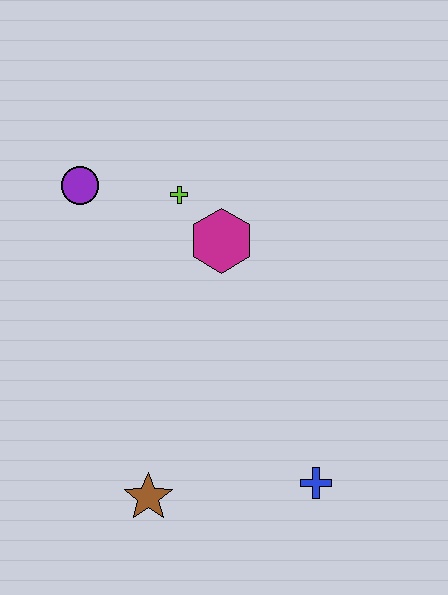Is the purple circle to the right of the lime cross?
No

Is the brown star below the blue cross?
Yes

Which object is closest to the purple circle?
The lime cross is closest to the purple circle.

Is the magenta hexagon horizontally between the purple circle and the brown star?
No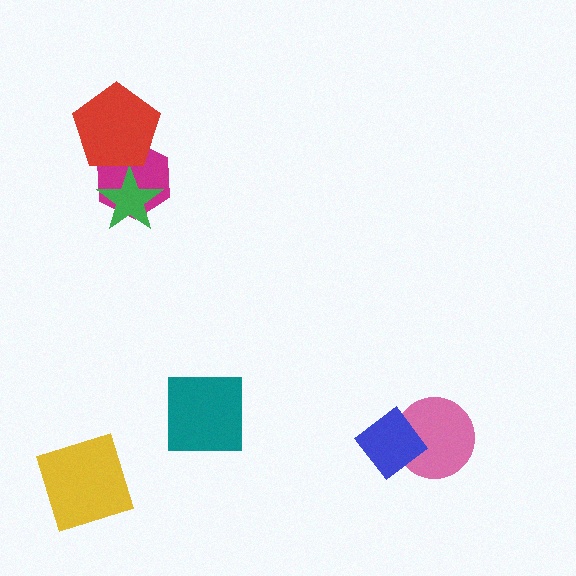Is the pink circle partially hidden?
Yes, it is partially covered by another shape.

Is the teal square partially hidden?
No, no other shape covers it.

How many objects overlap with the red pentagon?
1 object overlaps with the red pentagon.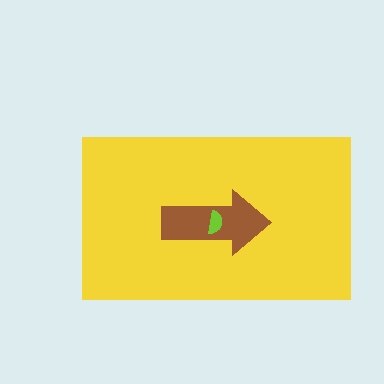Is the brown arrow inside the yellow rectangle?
Yes.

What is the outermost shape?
The yellow rectangle.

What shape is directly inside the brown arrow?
The lime semicircle.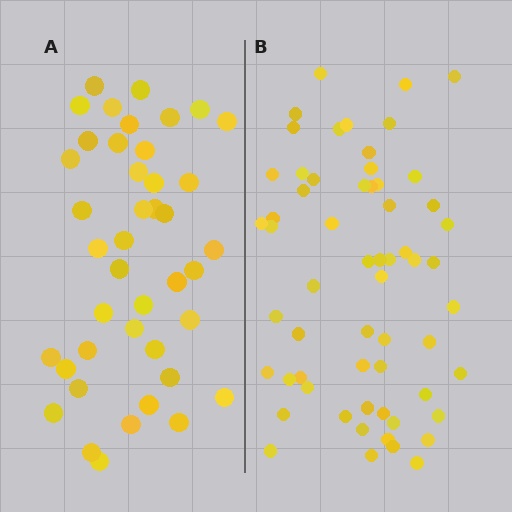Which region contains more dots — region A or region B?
Region B (the right region) has more dots.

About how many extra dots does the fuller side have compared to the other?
Region B has approximately 20 more dots than region A.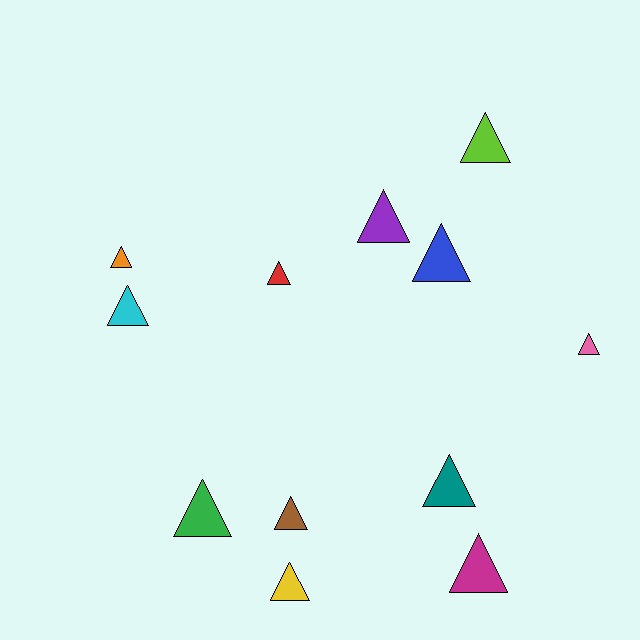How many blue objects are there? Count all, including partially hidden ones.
There is 1 blue object.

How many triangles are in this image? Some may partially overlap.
There are 12 triangles.